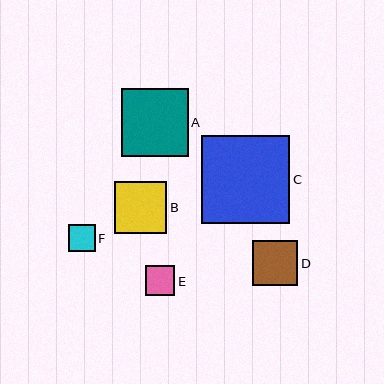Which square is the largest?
Square C is the largest with a size of approximately 88 pixels.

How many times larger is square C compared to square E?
Square C is approximately 3.0 times the size of square E.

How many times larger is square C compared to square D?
Square C is approximately 2.0 times the size of square D.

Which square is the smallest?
Square F is the smallest with a size of approximately 27 pixels.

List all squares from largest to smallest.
From largest to smallest: C, A, B, D, E, F.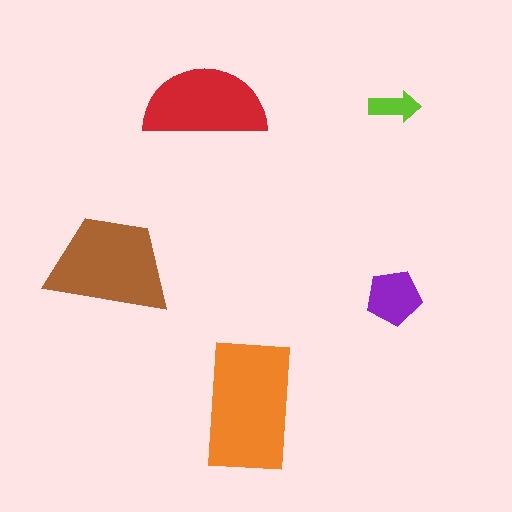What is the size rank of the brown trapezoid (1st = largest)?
2nd.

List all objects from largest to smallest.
The orange rectangle, the brown trapezoid, the red semicircle, the purple pentagon, the lime arrow.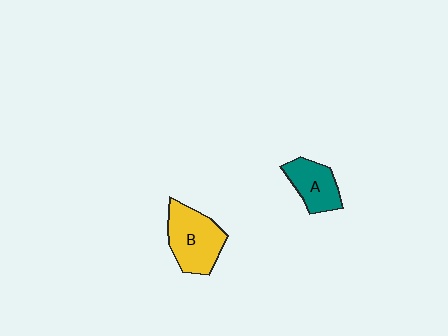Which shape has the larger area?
Shape B (yellow).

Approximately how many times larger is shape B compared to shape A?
Approximately 1.4 times.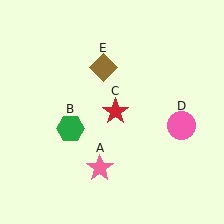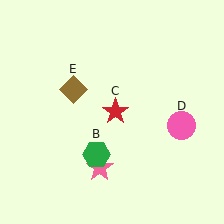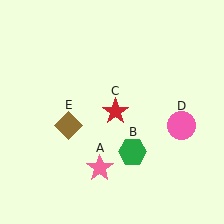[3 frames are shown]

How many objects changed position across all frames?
2 objects changed position: green hexagon (object B), brown diamond (object E).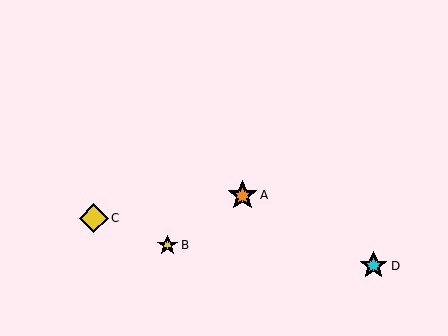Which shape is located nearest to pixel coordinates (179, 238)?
The yellow star (labeled B) at (167, 245) is nearest to that location.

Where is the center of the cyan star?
The center of the cyan star is at (374, 266).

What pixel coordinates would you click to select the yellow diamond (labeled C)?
Click at (94, 218) to select the yellow diamond C.